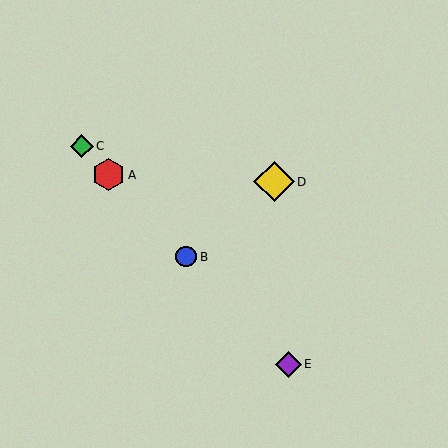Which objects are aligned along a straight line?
Objects A, B, C, E are aligned along a straight line.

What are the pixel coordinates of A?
Object A is at (109, 175).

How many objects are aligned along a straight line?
4 objects (A, B, C, E) are aligned along a straight line.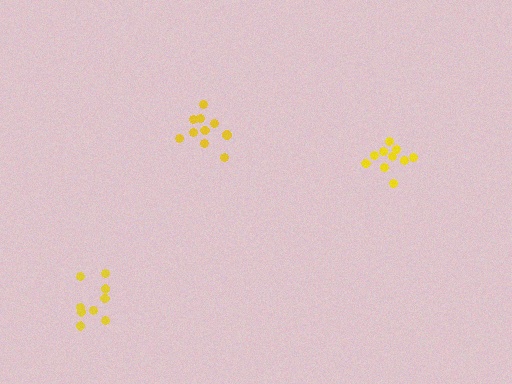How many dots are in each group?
Group 1: 10 dots, Group 2: 9 dots, Group 3: 10 dots (29 total).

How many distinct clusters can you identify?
There are 3 distinct clusters.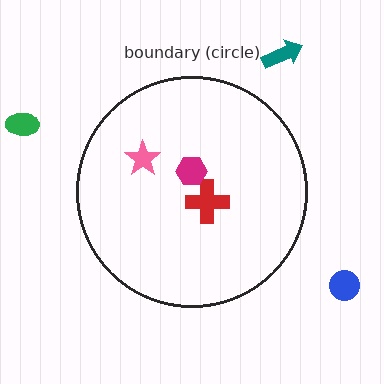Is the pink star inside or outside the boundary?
Inside.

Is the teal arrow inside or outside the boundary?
Outside.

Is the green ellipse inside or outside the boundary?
Outside.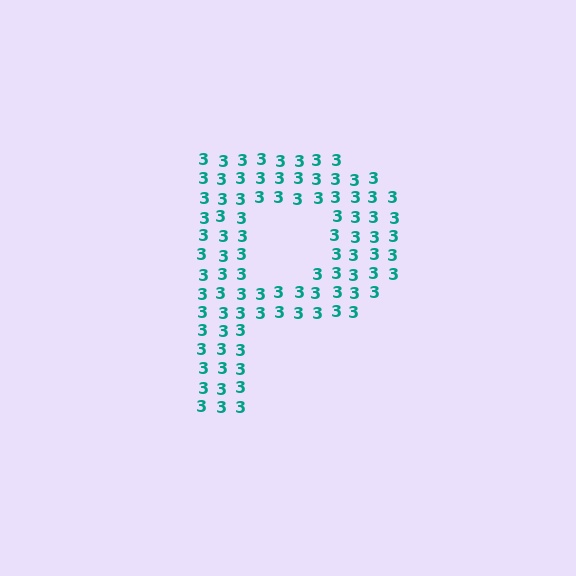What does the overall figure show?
The overall figure shows the letter P.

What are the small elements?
The small elements are digit 3's.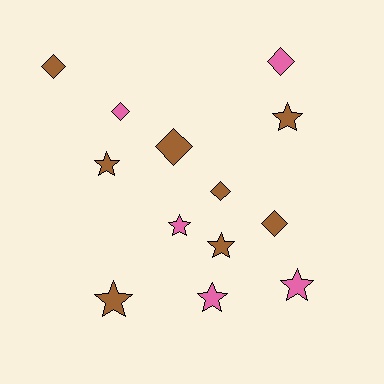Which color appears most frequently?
Brown, with 8 objects.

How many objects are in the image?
There are 13 objects.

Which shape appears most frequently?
Star, with 7 objects.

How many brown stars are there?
There are 4 brown stars.